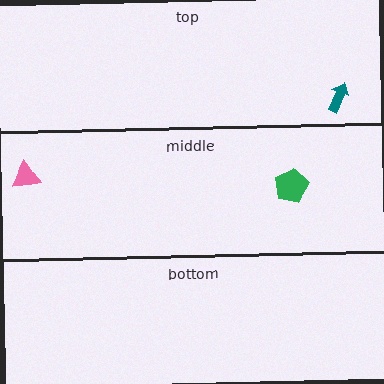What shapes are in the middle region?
The green pentagon, the pink triangle.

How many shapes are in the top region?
1.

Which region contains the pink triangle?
The middle region.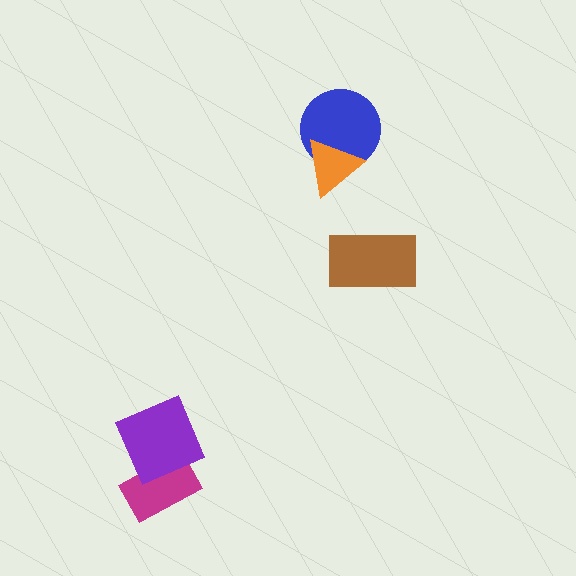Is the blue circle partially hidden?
Yes, it is partially covered by another shape.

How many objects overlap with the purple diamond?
1 object overlaps with the purple diamond.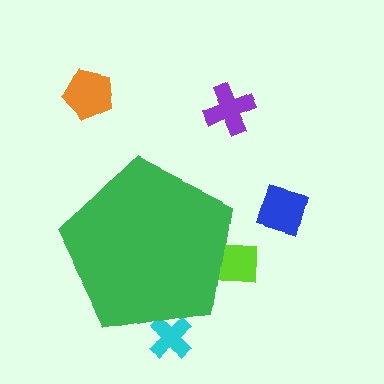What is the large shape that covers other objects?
A green pentagon.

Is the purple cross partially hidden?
No, the purple cross is fully visible.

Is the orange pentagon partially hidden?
No, the orange pentagon is fully visible.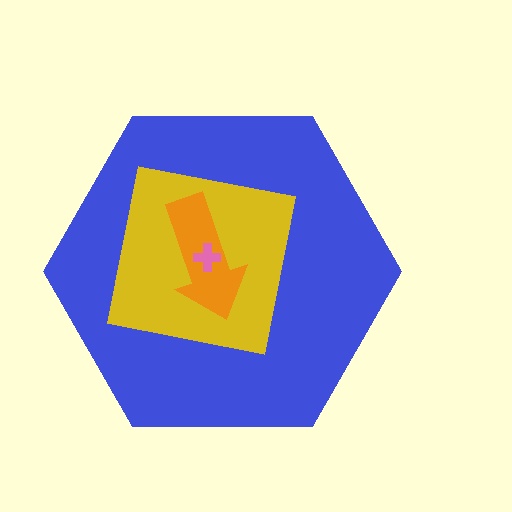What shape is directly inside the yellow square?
The orange arrow.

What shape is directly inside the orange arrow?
The pink cross.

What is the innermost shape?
The pink cross.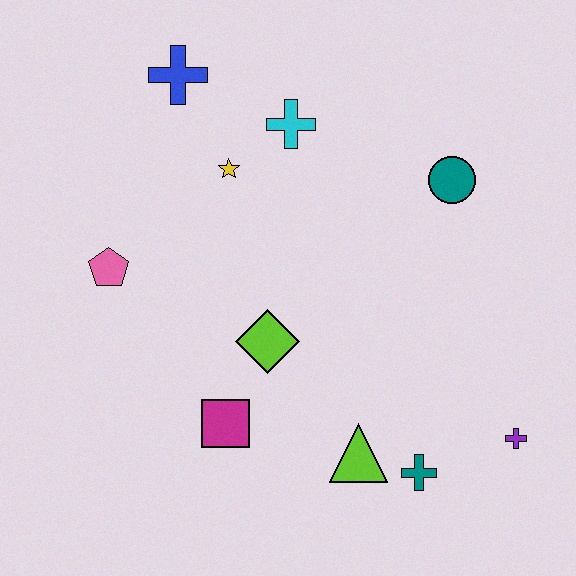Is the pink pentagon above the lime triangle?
Yes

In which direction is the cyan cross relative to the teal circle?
The cyan cross is to the left of the teal circle.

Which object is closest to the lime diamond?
The magenta square is closest to the lime diamond.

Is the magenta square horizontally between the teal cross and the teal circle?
No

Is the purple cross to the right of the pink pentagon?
Yes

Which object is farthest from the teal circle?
The pink pentagon is farthest from the teal circle.